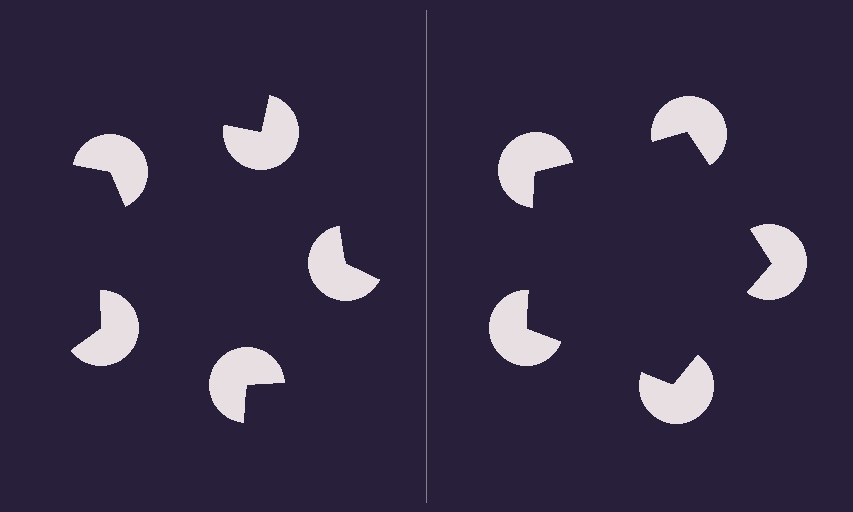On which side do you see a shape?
An illusory pentagon appears on the right side. On the left side the wedge cuts are rotated, so no coherent shape forms.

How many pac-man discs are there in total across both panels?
10 — 5 on each side.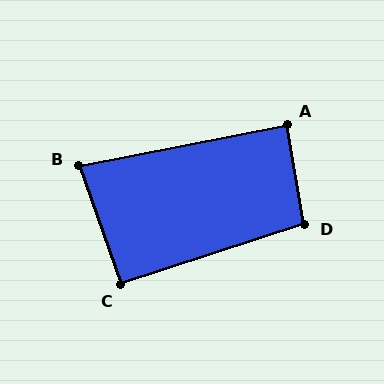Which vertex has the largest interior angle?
D, at approximately 98 degrees.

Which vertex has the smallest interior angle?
B, at approximately 82 degrees.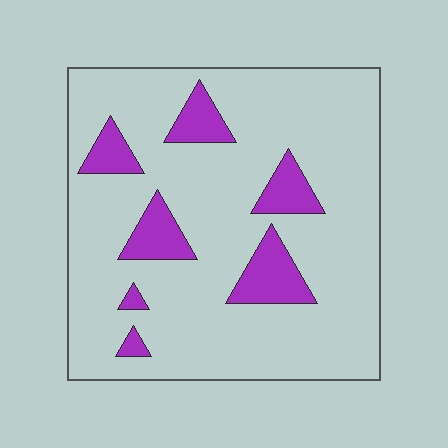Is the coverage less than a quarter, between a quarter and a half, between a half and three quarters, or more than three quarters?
Less than a quarter.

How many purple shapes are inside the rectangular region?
7.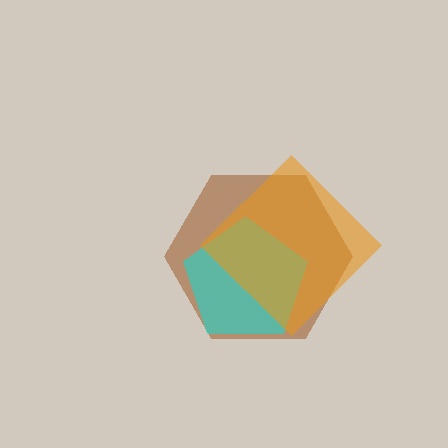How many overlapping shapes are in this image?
There are 3 overlapping shapes in the image.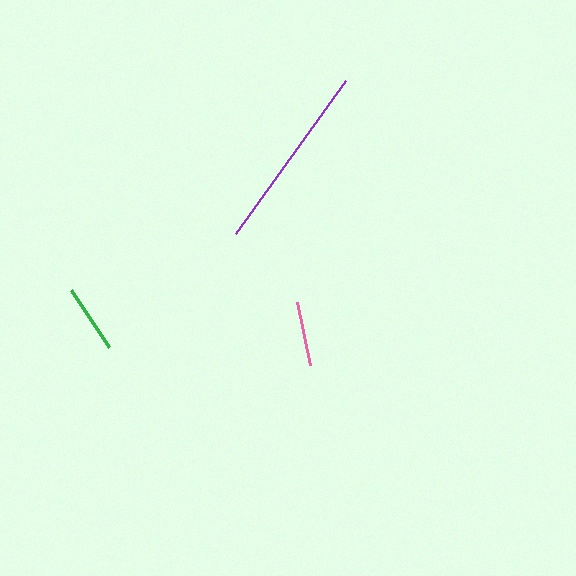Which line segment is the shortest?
The pink line is the shortest at approximately 64 pixels.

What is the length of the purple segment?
The purple segment is approximately 189 pixels long.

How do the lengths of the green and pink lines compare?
The green and pink lines are approximately the same length.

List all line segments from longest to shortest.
From longest to shortest: purple, green, pink.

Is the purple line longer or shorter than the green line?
The purple line is longer than the green line.